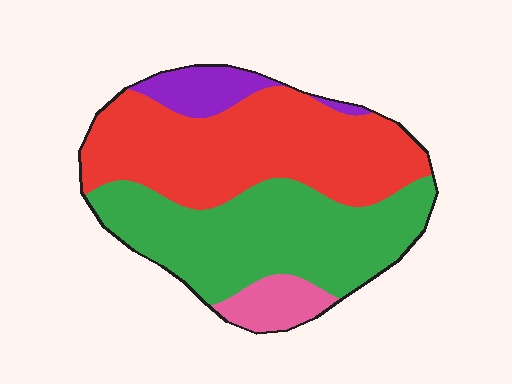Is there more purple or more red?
Red.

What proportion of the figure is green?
Green covers 41% of the figure.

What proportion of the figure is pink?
Pink covers around 5% of the figure.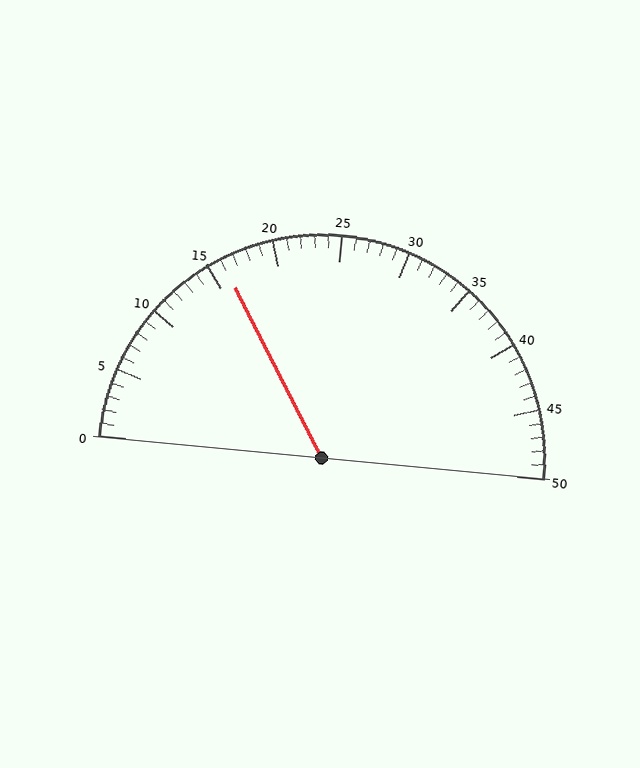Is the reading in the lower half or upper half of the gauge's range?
The reading is in the lower half of the range (0 to 50).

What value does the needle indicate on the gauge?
The needle indicates approximately 16.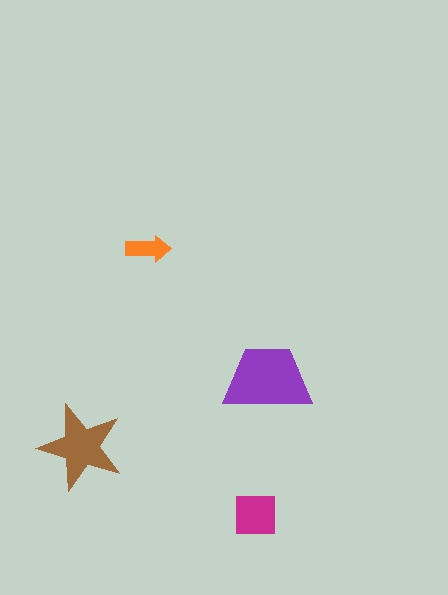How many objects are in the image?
There are 4 objects in the image.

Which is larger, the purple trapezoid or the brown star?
The purple trapezoid.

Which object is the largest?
The purple trapezoid.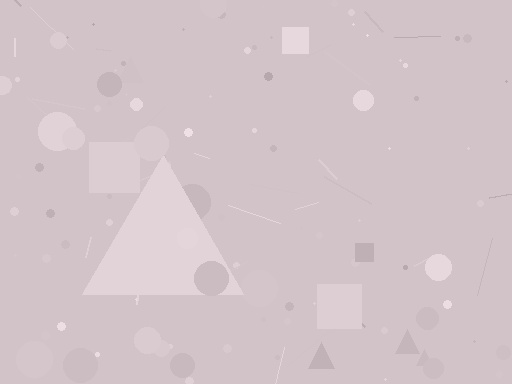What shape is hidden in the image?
A triangle is hidden in the image.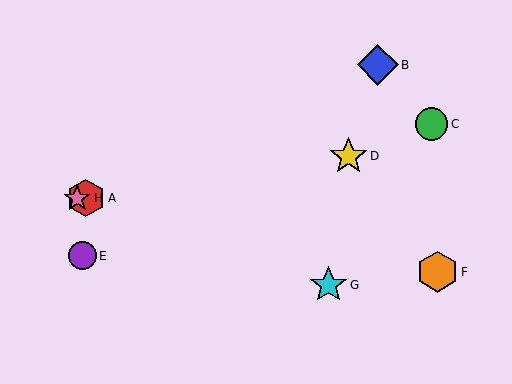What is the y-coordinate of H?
Object H is at y≈198.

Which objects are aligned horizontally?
Objects A, H are aligned horizontally.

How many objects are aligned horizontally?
2 objects (A, H) are aligned horizontally.